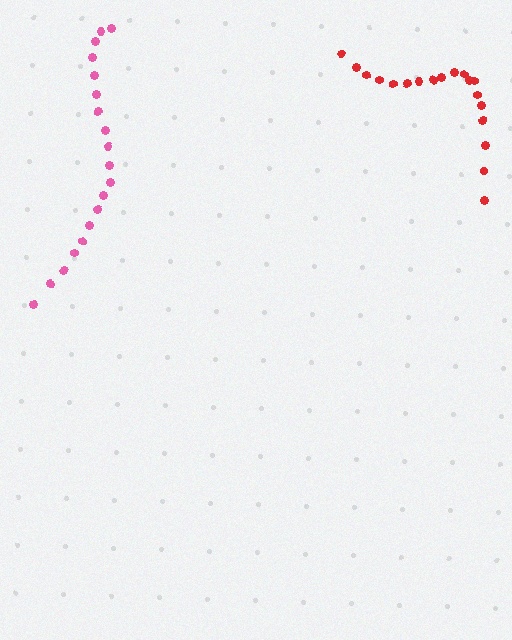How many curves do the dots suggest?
There are 2 distinct paths.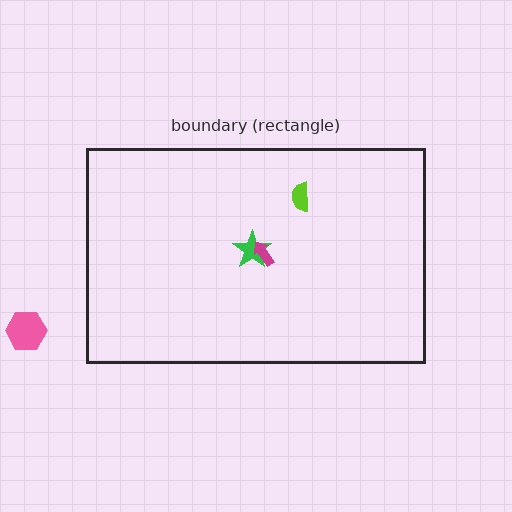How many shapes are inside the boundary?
3 inside, 1 outside.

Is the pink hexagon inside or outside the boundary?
Outside.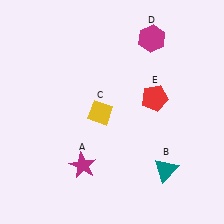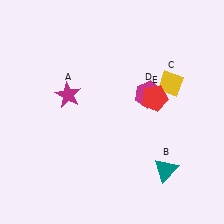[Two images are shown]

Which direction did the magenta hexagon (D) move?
The magenta hexagon (D) moved down.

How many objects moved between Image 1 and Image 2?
3 objects moved between the two images.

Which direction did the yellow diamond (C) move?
The yellow diamond (C) moved right.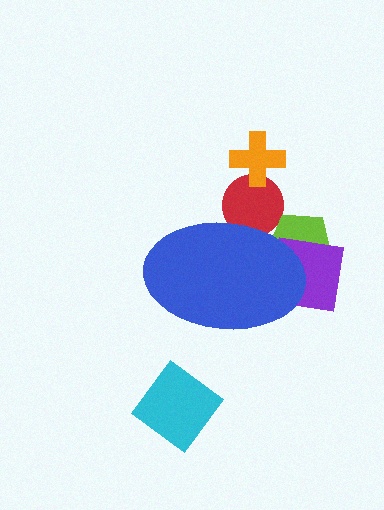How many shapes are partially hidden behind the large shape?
3 shapes are partially hidden.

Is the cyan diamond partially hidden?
No, the cyan diamond is fully visible.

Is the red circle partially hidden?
Yes, the red circle is partially hidden behind the blue ellipse.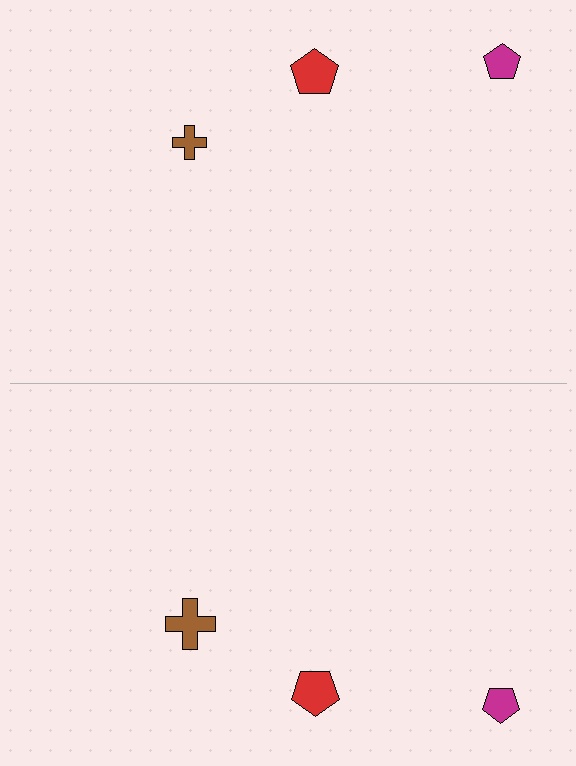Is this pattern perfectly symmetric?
No, the pattern is not perfectly symmetric. The brown cross on the bottom side has a different size than its mirror counterpart.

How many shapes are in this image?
There are 6 shapes in this image.